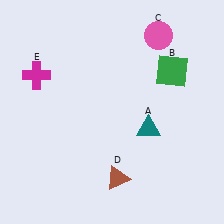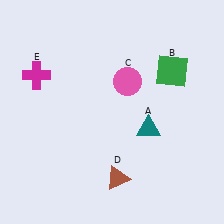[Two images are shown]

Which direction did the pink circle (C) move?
The pink circle (C) moved down.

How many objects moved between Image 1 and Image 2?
1 object moved between the two images.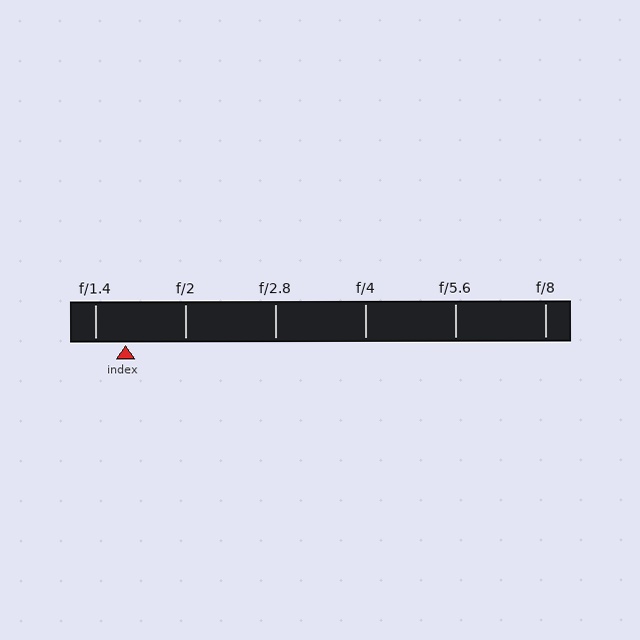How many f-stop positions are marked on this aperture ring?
There are 6 f-stop positions marked.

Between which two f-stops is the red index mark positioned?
The index mark is between f/1.4 and f/2.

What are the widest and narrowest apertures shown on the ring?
The widest aperture shown is f/1.4 and the narrowest is f/8.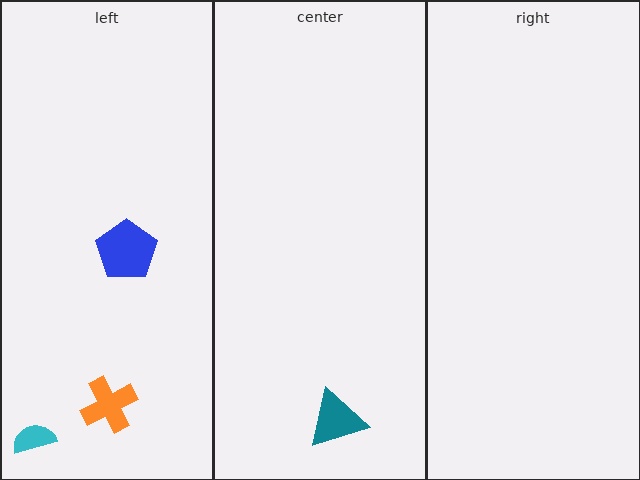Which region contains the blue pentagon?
The left region.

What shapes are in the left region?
The blue pentagon, the orange cross, the cyan semicircle.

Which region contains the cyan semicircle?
The left region.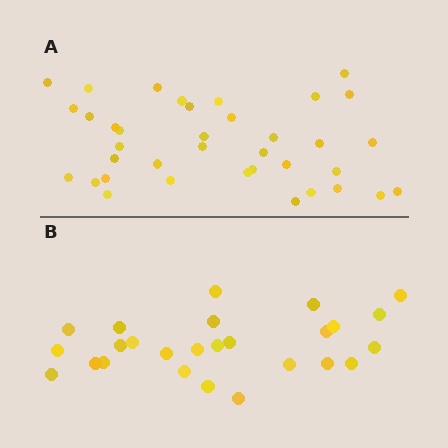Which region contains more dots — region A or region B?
Region A (the top region) has more dots.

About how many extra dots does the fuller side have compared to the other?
Region A has roughly 12 or so more dots than region B.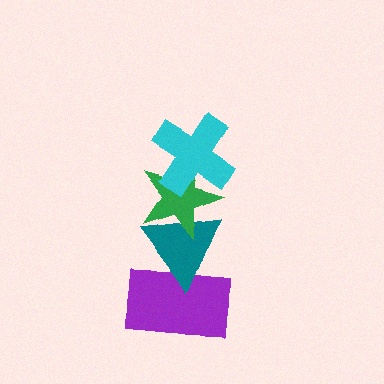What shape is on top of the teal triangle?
The green star is on top of the teal triangle.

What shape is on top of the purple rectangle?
The teal triangle is on top of the purple rectangle.